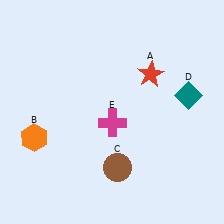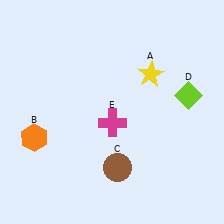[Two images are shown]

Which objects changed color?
A changed from red to yellow. D changed from teal to lime.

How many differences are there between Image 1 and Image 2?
There are 2 differences between the two images.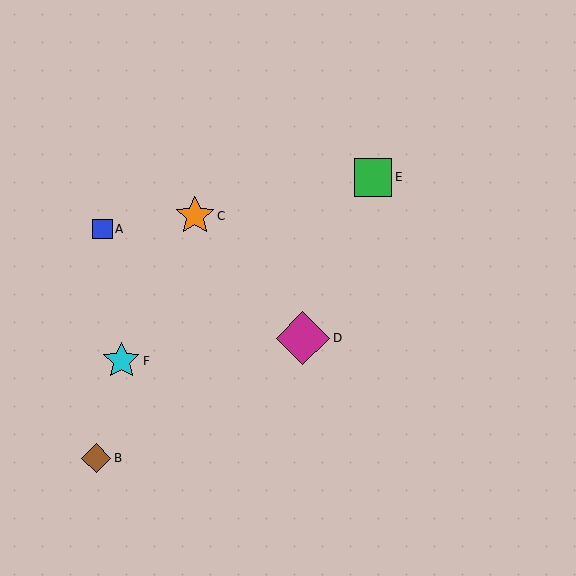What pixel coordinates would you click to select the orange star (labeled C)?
Click at (195, 216) to select the orange star C.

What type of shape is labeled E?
Shape E is a green square.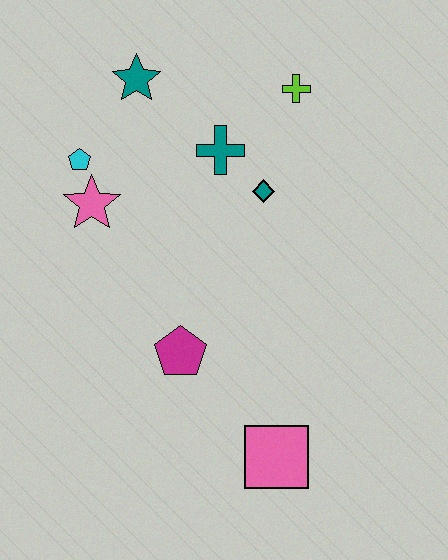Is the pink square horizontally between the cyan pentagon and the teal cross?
No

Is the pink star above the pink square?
Yes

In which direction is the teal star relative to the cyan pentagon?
The teal star is above the cyan pentagon.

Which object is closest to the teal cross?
The teal diamond is closest to the teal cross.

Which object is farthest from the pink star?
The pink square is farthest from the pink star.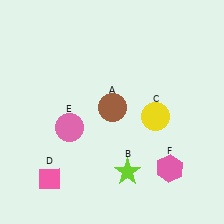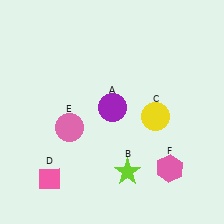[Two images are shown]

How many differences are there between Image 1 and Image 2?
There is 1 difference between the two images.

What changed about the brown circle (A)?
In Image 1, A is brown. In Image 2, it changed to purple.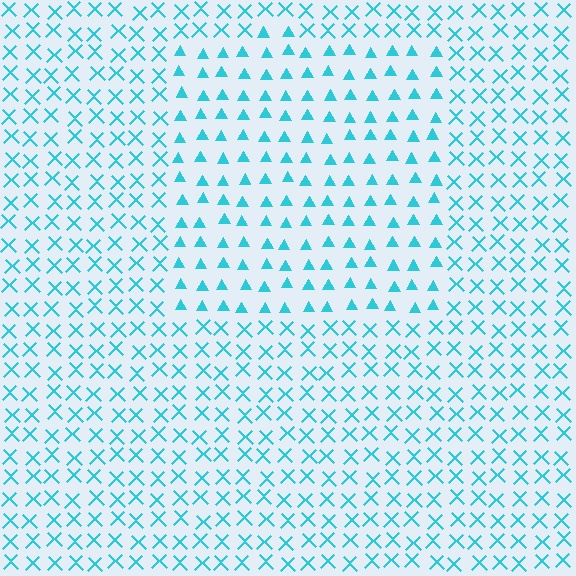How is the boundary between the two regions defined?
The boundary is defined by a change in element shape: triangles inside vs. X marks outside. All elements share the same color and spacing.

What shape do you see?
I see a rectangle.